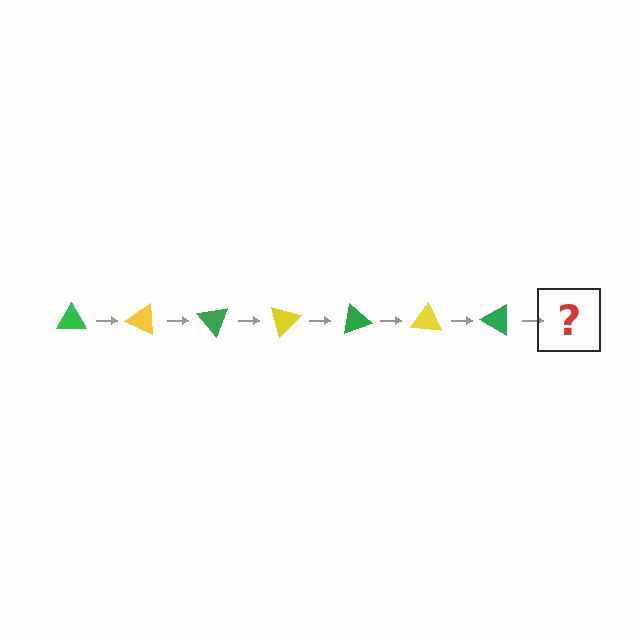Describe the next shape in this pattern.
It should be a yellow triangle, rotated 175 degrees from the start.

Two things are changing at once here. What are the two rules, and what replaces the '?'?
The two rules are that it rotates 25 degrees each step and the color cycles through green and yellow. The '?' should be a yellow triangle, rotated 175 degrees from the start.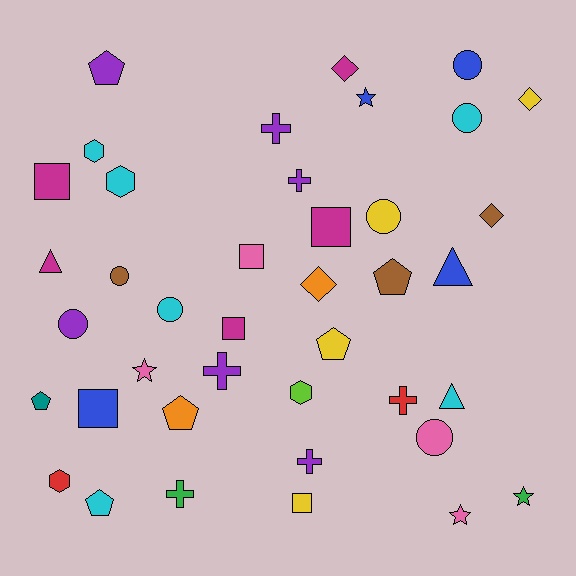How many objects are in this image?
There are 40 objects.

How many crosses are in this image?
There are 6 crosses.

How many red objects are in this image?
There are 2 red objects.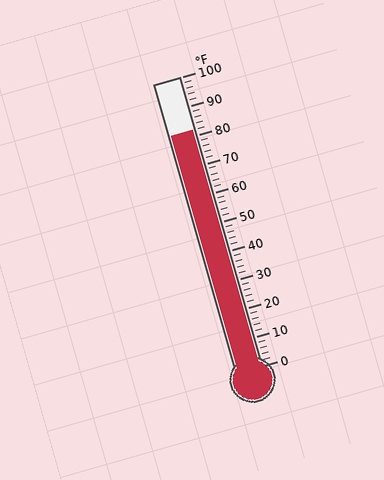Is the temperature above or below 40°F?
The temperature is above 40°F.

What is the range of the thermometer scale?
The thermometer scale ranges from 0°F to 100°F.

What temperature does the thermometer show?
The thermometer shows approximately 82°F.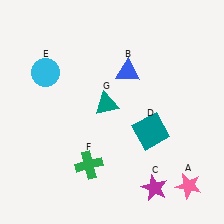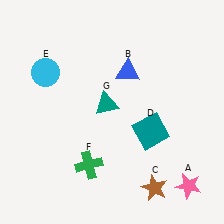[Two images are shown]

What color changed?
The star (C) changed from magenta in Image 1 to brown in Image 2.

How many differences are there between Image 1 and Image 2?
There is 1 difference between the two images.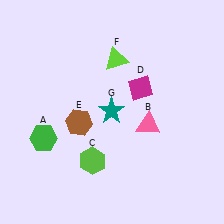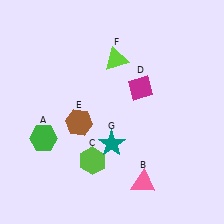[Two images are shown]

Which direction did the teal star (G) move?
The teal star (G) moved down.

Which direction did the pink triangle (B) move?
The pink triangle (B) moved down.